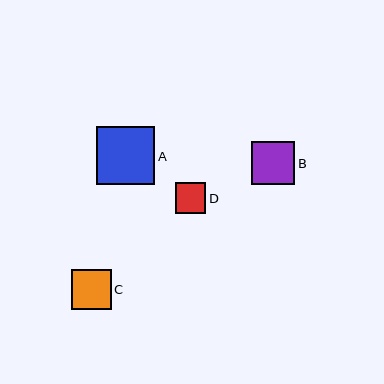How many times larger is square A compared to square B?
Square A is approximately 1.4 times the size of square B.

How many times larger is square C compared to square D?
Square C is approximately 1.3 times the size of square D.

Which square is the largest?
Square A is the largest with a size of approximately 58 pixels.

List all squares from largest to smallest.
From largest to smallest: A, B, C, D.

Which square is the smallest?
Square D is the smallest with a size of approximately 30 pixels.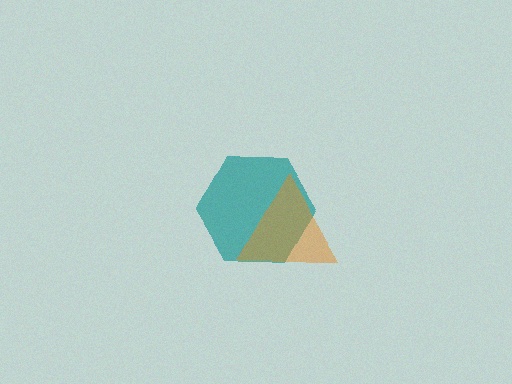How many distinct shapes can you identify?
There are 2 distinct shapes: a teal hexagon, an orange triangle.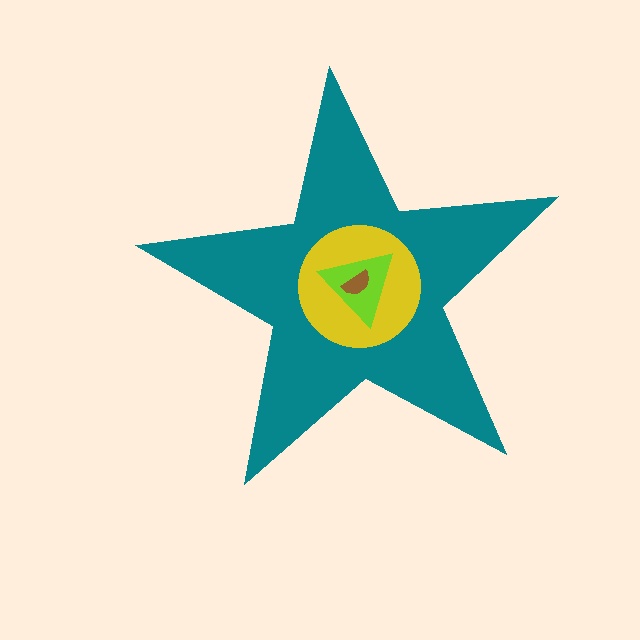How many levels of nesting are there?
4.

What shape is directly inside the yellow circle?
The lime triangle.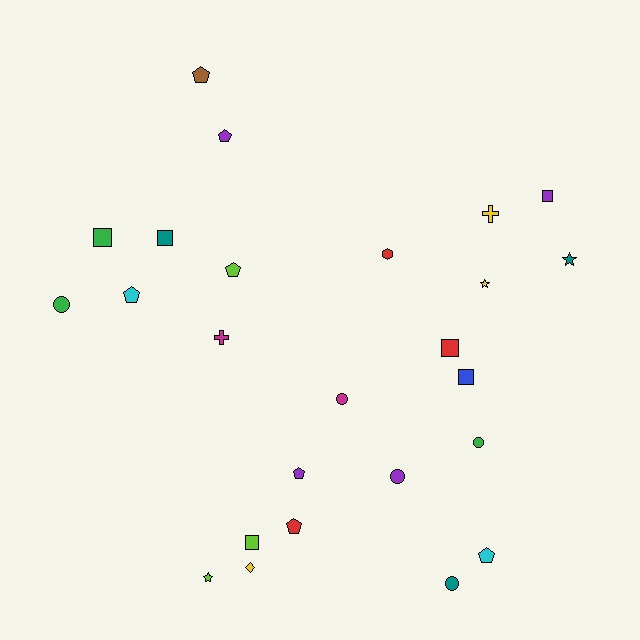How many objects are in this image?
There are 25 objects.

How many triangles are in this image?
There are no triangles.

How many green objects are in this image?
There are 3 green objects.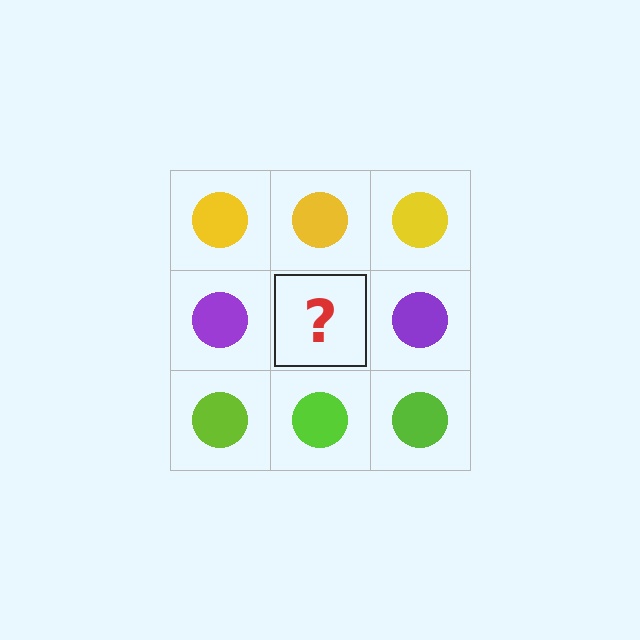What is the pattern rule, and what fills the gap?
The rule is that each row has a consistent color. The gap should be filled with a purple circle.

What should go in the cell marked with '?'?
The missing cell should contain a purple circle.